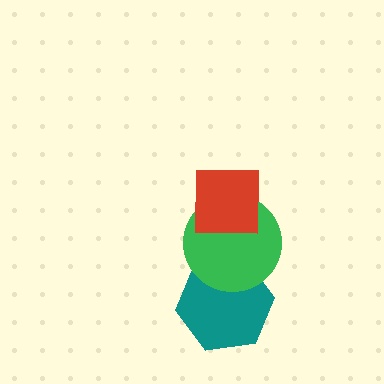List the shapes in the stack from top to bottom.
From top to bottom: the red square, the green circle, the teal hexagon.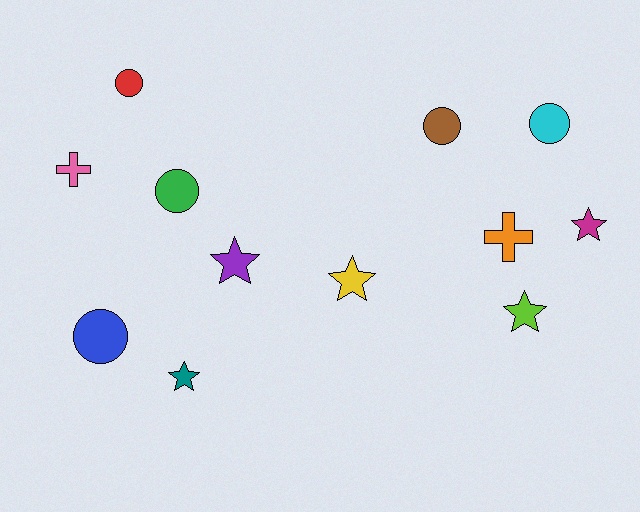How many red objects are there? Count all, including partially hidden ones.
There is 1 red object.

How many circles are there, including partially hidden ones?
There are 5 circles.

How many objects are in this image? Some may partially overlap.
There are 12 objects.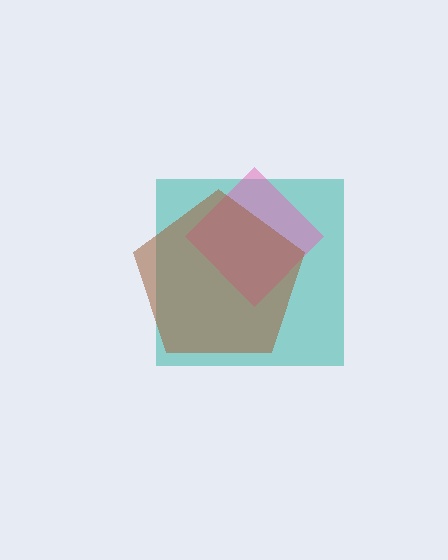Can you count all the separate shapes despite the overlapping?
Yes, there are 3 separate shapes.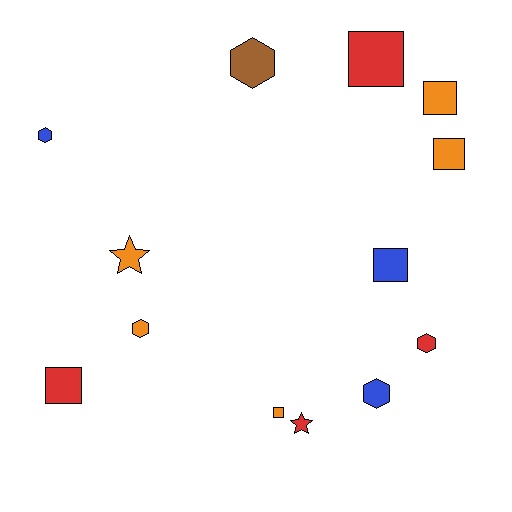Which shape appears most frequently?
Square, with 6 objects.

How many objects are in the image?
There are 13 objects.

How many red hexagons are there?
There is 1 red hexagon.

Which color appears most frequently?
Orange, with 5 objects.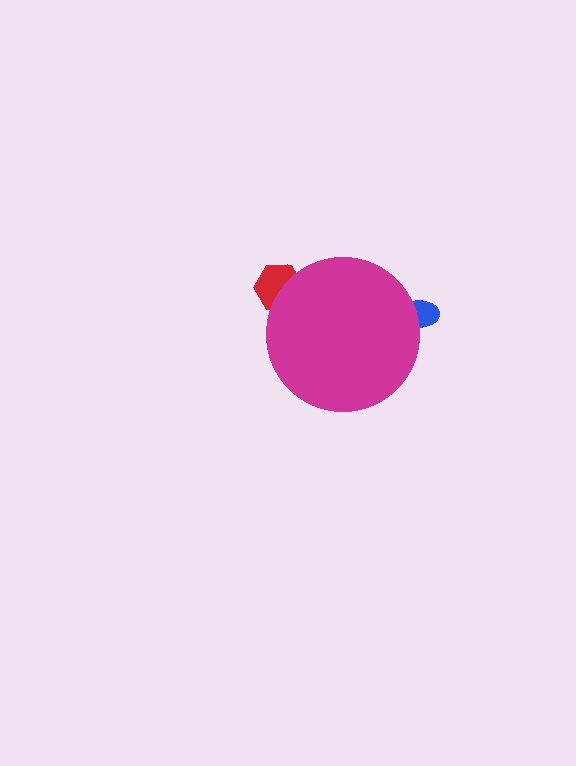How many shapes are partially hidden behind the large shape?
3 shapes are partially hidden.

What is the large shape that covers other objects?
A magenta circle.